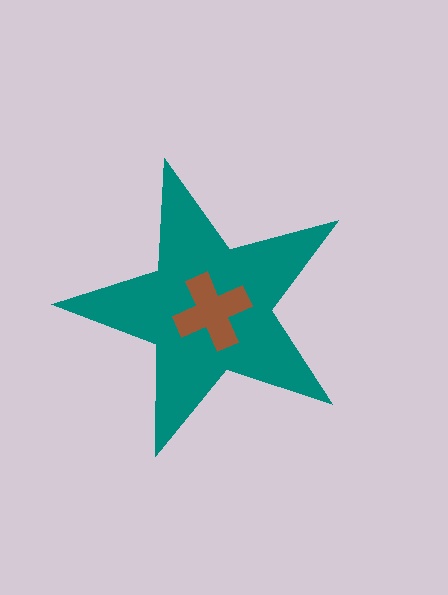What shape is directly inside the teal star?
The brown cross.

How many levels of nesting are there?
2.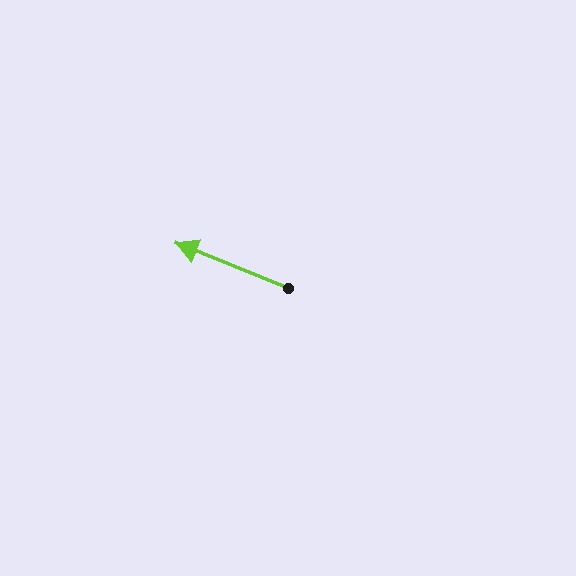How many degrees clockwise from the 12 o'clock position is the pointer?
Approximately 292 degrees.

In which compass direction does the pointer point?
West.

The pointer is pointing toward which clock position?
Roughly 10 o'clock.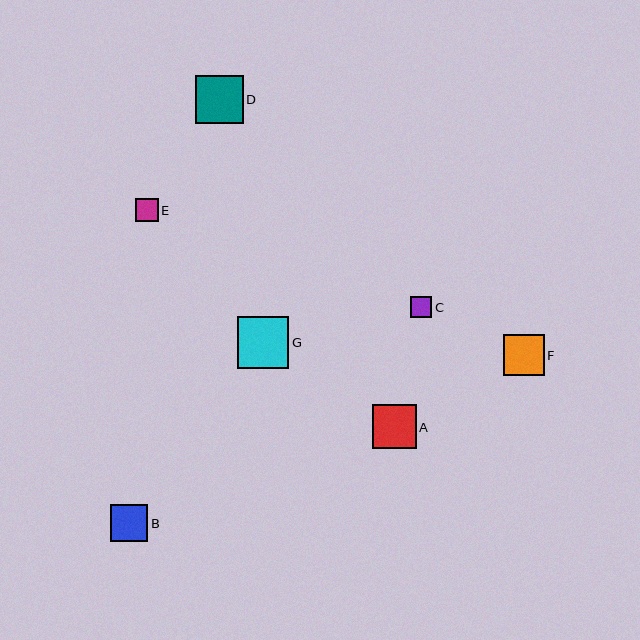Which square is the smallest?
Square C is the smallest with a size of approximately 21 pixels.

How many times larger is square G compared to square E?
Square G is approximately 2.2 times the size of square E.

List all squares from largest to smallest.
From largest to smallest: G, D, A, F, B, E, C.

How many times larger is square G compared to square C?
Square G is approximately 2.4 times the size of square C.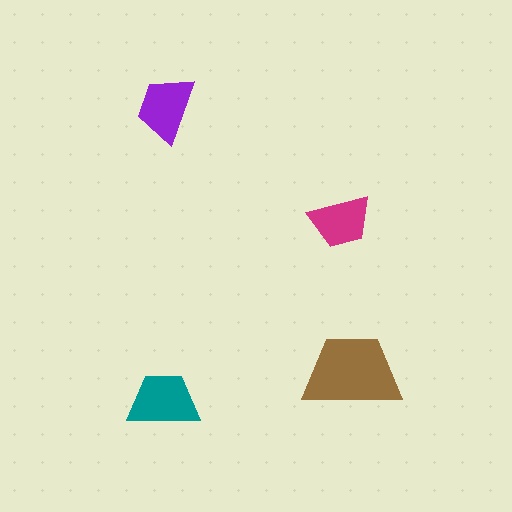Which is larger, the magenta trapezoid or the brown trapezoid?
The brown one.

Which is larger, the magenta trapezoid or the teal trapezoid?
The teal one.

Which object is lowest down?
The teal trapezoid is bottommost.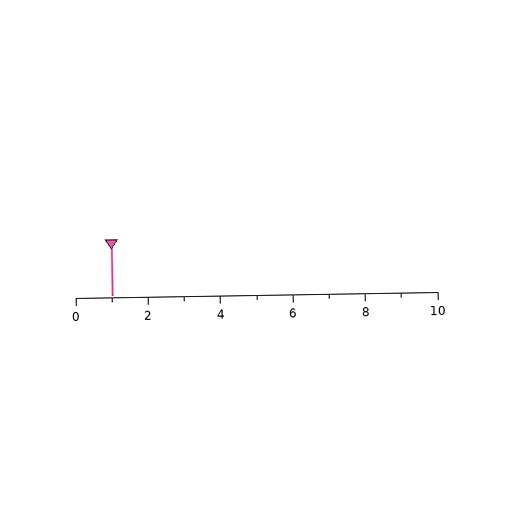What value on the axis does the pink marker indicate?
The marker indicates approximately 1.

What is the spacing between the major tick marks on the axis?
The major ticks are spaced 2 apart.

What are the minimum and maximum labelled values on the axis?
The axis runs from 0 to 10.